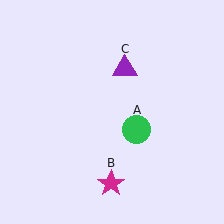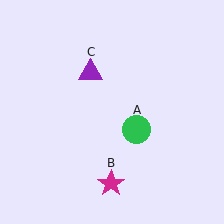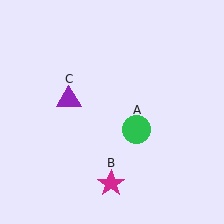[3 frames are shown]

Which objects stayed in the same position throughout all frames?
Green circle (object A) and magenta star (object B) remained stationary.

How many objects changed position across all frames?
1 object changed position: purple triangle (object C).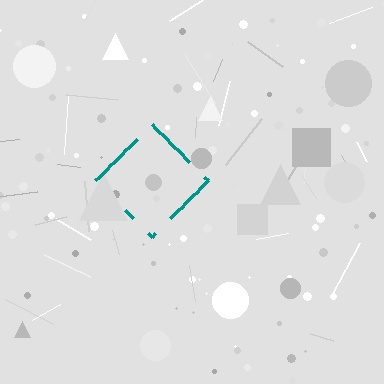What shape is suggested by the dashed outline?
The dashed outline suggests a diamond.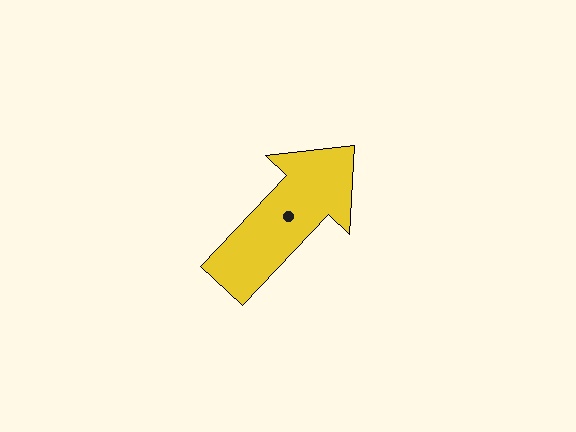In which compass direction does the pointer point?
Northeast.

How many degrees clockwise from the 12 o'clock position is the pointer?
Approximately 43 degrees.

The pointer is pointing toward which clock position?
Roughly 1 o'clock.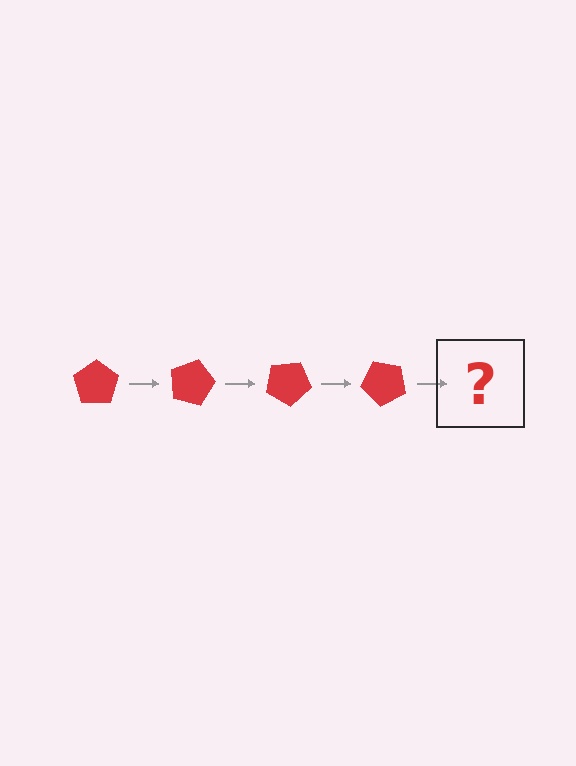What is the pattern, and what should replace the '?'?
The pattern is that the pentagon rotates 15 degrees each step. The '?' should be a red pentagon rotated 60 degrees.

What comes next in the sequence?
The next element should be a red pentagon rotated 60 degrees.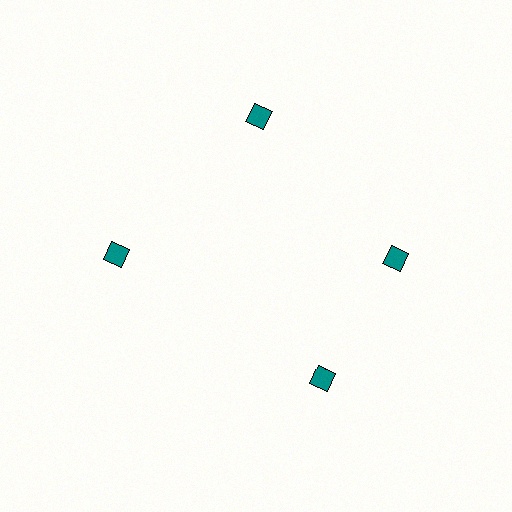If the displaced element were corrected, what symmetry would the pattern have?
It would have 4-fold rotational symmetry — the pattern would map onto itself every 90 degrees.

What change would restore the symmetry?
The symmetry would be restored by rotating it back into even spacing with its neighbors so that all 4 diamonds sit at equal angles and equal distance from the center.